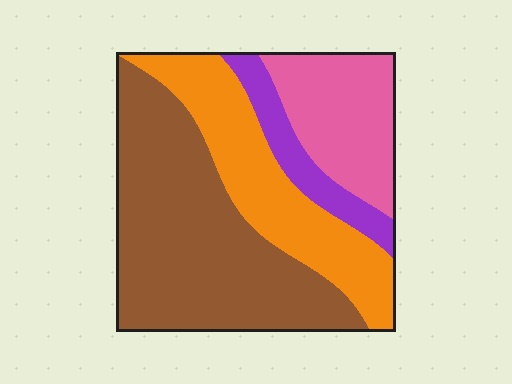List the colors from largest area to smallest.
From largest to smallest: brown, orange, pink, purple.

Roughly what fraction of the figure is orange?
Orange covers around 25% of the figure.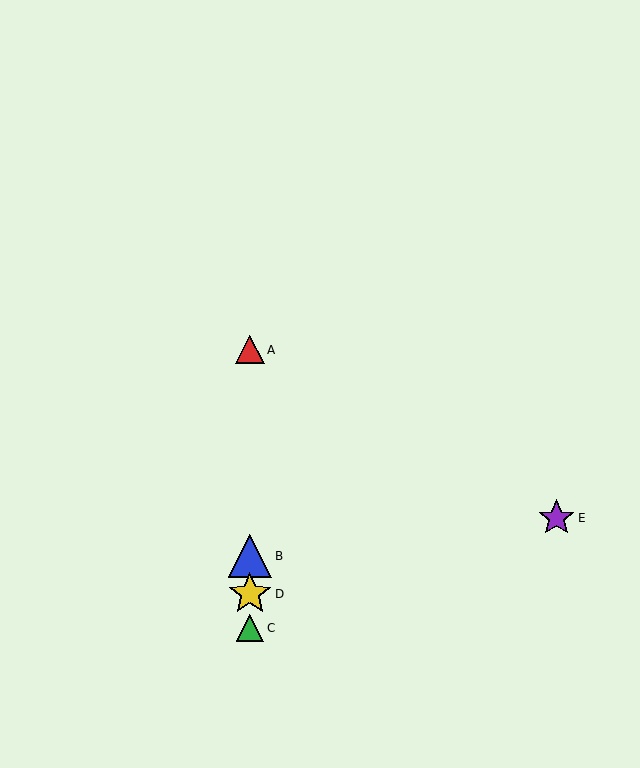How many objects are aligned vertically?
4 objects (A, B, C, D) are aligned vertically.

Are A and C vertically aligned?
Yes, both are at x≈250.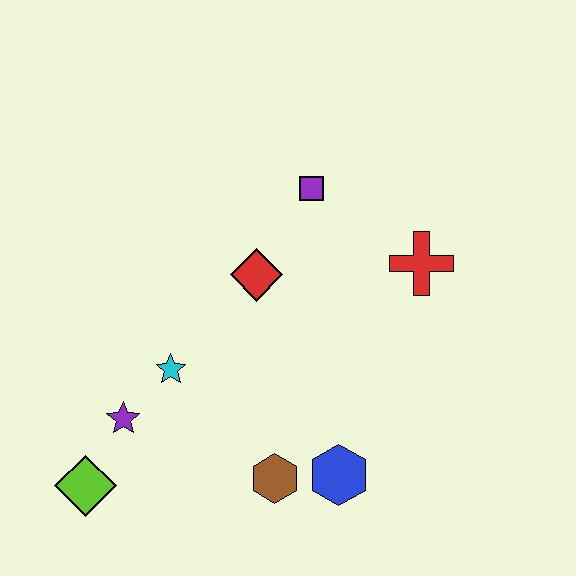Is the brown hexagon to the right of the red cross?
No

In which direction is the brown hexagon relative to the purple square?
The brown hexagon is below the purple square.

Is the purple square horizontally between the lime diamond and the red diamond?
No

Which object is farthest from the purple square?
The lime diamond is farthest from the purple square.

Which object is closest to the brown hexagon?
The blue hexagon is closest to the brown hexagon.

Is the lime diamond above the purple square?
No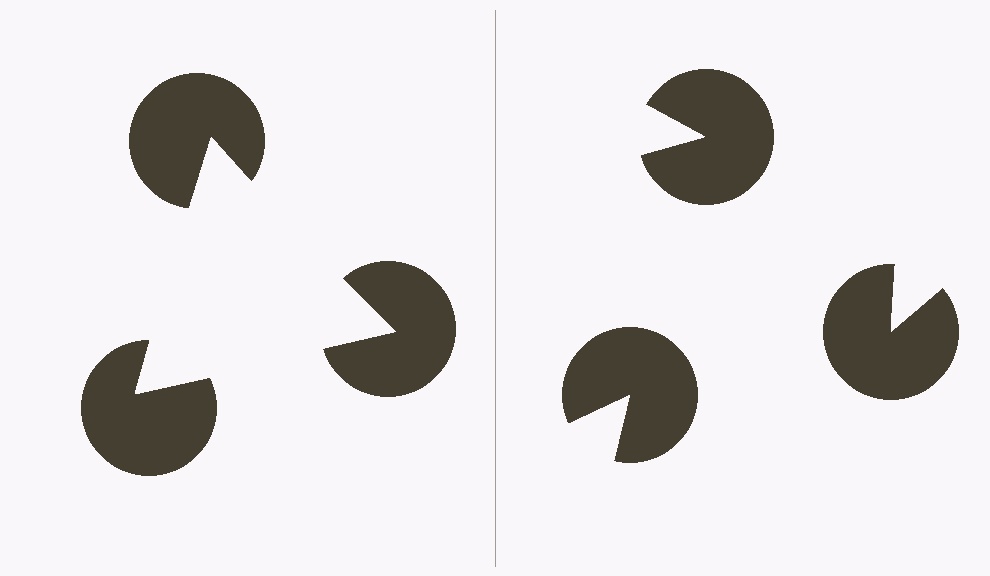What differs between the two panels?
The pac-man discs are positioned identically on both sides; only the wedge orientations differ. On the left they align to a triangle; on the right they are misaligned.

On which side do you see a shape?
An illusory triangle appears on the left side. On the right side the wedge cuts are rotated, so no coherent shape forms.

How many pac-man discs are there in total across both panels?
6 — 3 on each side.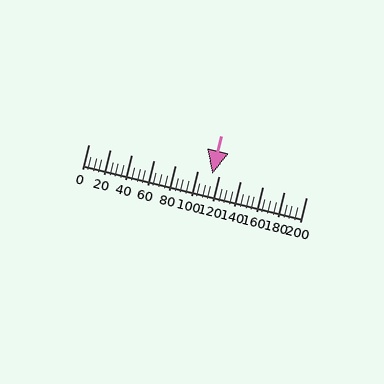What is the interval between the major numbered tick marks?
The major tick marks are spaced 20 units apart.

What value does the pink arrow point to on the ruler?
The pink arrow points to approximately 114.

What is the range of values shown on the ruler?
The ruler shows values from 0 to 200.